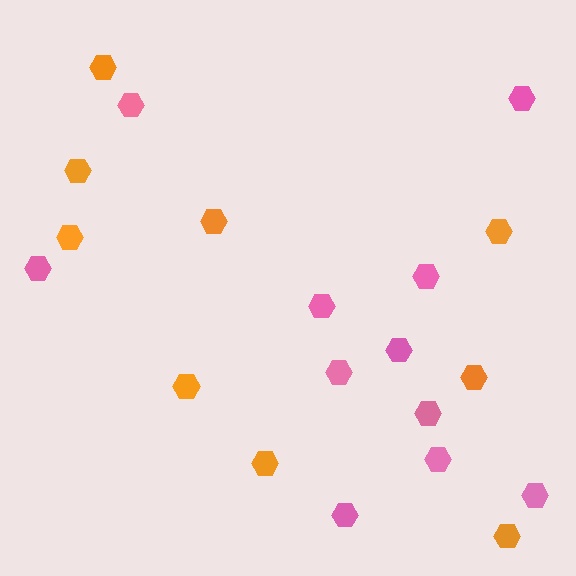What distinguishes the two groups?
There are 2 groups: one group of pink hexagons (11) and one group of orange hexagons (9).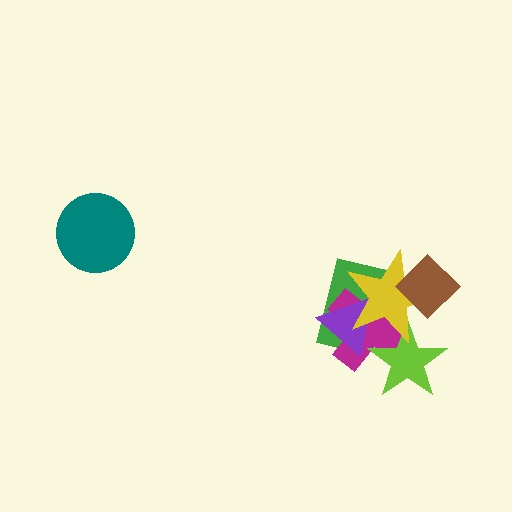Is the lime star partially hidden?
Yes, it is partially covered by another shape.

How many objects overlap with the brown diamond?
2 objects overlap with the brown diamond.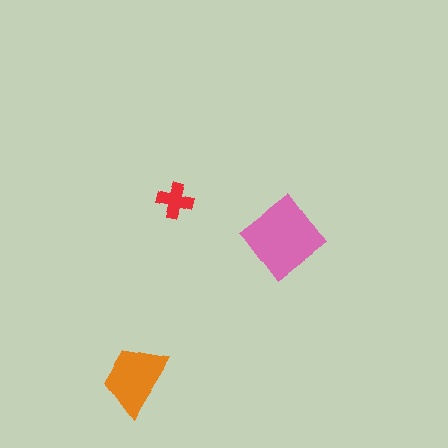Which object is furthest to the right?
The pink diamond is rightmost.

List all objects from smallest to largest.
The red cross, the orange trapezoid, the pink diamond.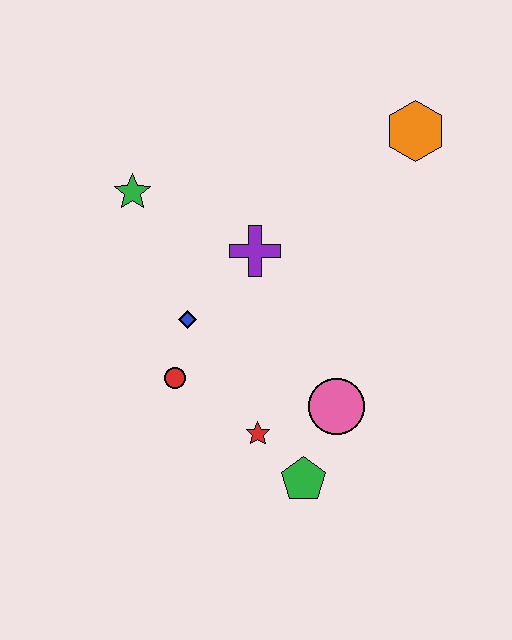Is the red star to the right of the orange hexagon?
No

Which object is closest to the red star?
The green pentagon is closest to the red star.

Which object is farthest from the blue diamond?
The orange hexagon is farthest from the blue diamond.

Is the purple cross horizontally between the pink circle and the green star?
Yes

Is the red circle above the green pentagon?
Yes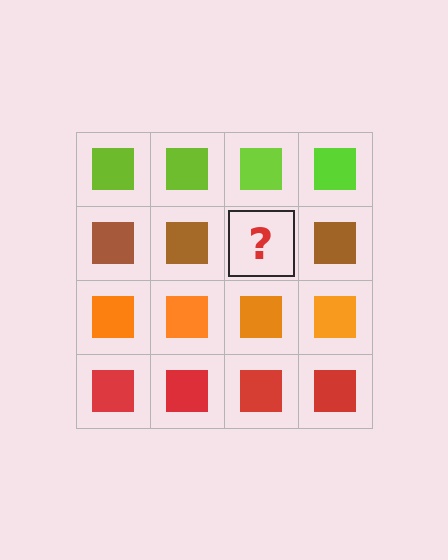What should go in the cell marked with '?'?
The missing cell should contain a brown square.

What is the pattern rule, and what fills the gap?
The rule is that each row has a consistent color. The gap should be filled with a brown square.